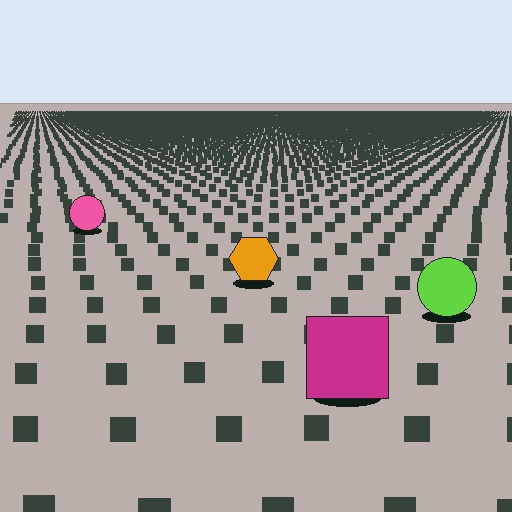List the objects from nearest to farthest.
From nearest to farthest: the magenta square, the lime circle, the orange hexagon, the pink circle.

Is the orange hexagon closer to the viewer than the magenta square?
No. The magenta square is closer — you can tell from the texture gradient: the ground texture is coarser near it.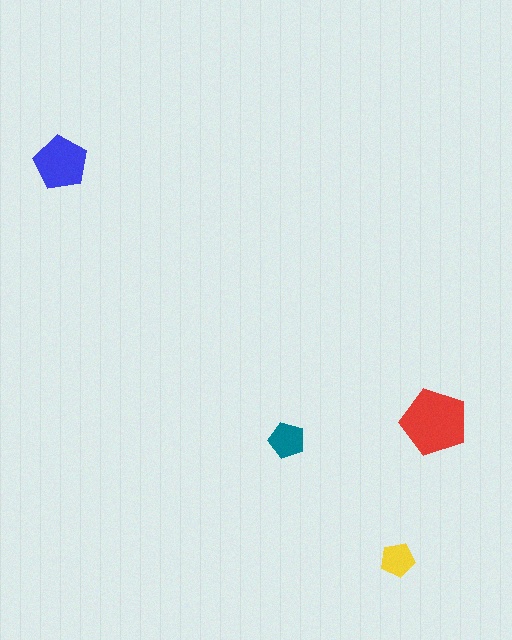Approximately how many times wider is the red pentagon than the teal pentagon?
About 2 times wider.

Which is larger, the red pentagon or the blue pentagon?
The red one.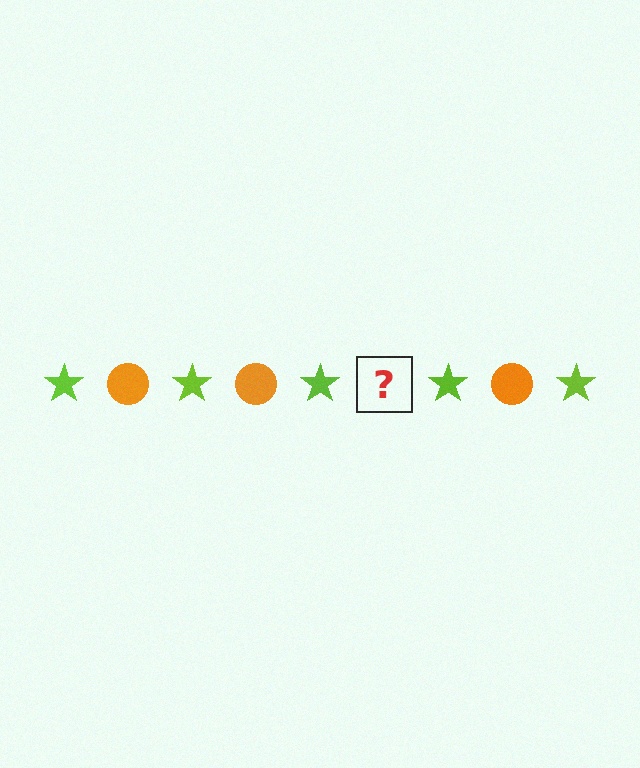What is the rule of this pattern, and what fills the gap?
The rule is that the pattern alternates between lime star and orange circle. The gap should be filled with an orange circle.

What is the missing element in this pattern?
The missing element is an orange circle.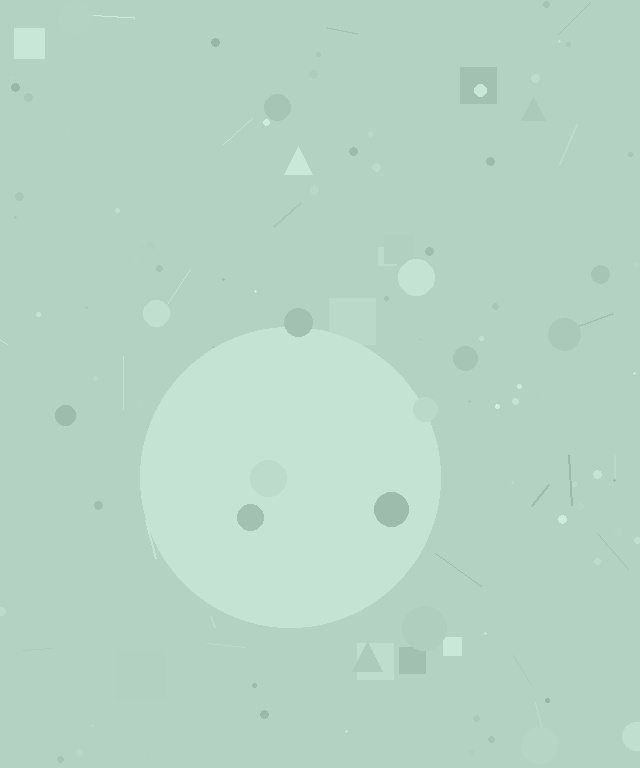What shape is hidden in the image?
A circle is hidden in the image.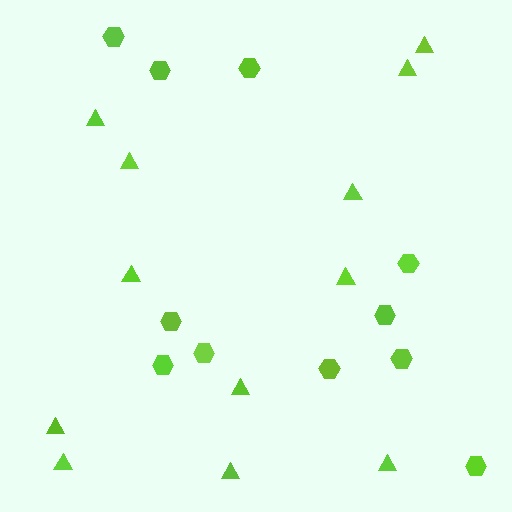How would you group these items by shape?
There are 2 groups: one group of triangles (12) and one group of hexagons (11).